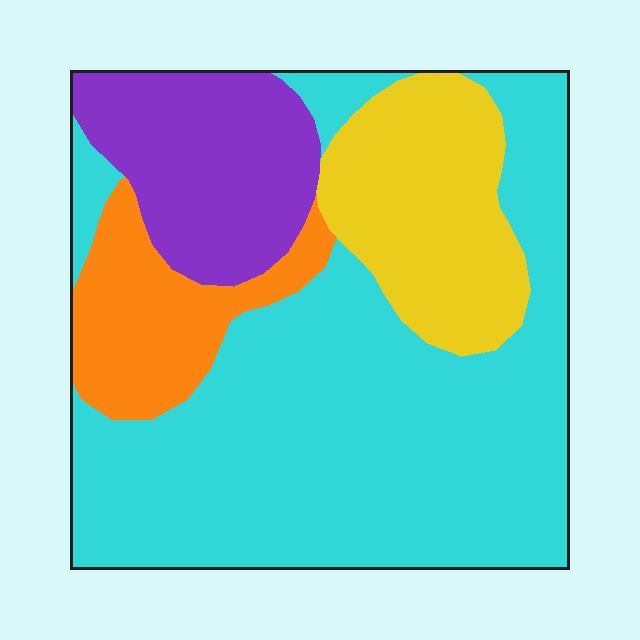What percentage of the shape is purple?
Purple takes up less than a sixth of the shape.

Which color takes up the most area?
Cyan, at roughly 55%.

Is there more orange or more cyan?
Cyan.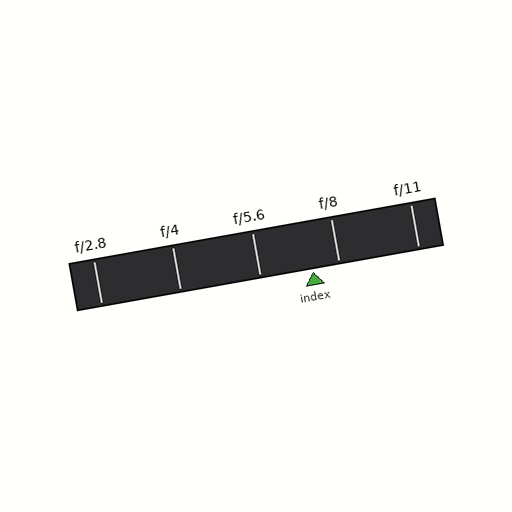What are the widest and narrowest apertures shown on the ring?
The widest aperture shown is f/2.8 and the narrowest is f/11.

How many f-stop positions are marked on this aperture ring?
There are 5 f-stop positions marked.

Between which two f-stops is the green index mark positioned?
The index mark is between f/5.6 and f/8.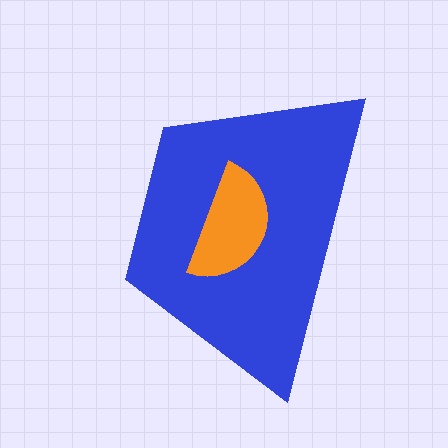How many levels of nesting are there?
2.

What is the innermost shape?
The orange semicircle.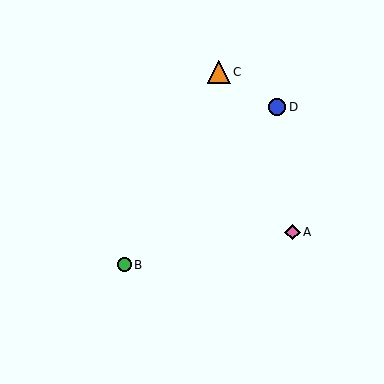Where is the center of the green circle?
The center of the green circle is at (124, 265).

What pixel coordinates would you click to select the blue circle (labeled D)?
Click at (277, 107) to select the blue circle D.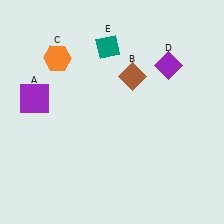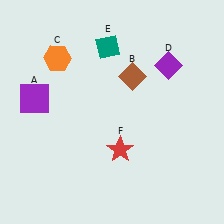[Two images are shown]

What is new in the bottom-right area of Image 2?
A red star (F) was added in the bottom-right area of Image 2.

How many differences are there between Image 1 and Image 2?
There is 1 difference between the two images.